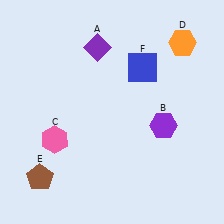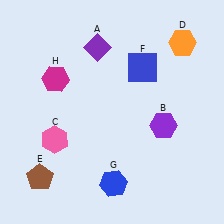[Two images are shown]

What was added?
A blue hexagon (G), a magenta hexagon (H) were added in Image 2.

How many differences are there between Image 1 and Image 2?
There are 2 differences between the two images.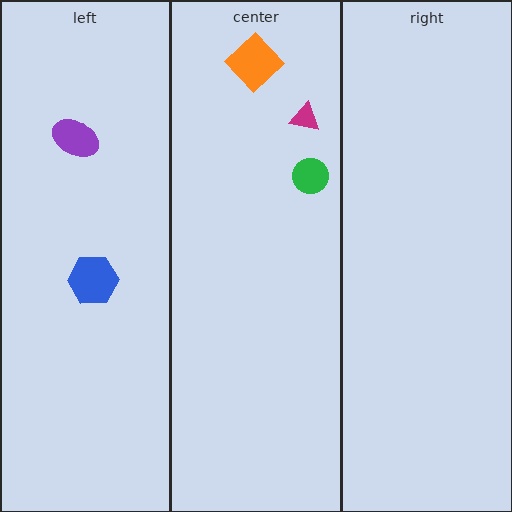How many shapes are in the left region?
2.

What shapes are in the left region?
The blue hexagon, the purple ellipse.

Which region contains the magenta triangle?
The center region.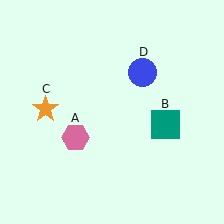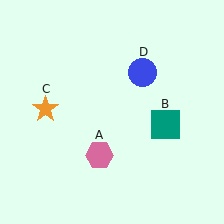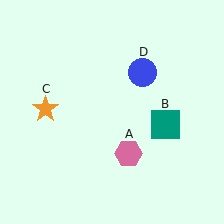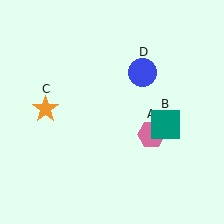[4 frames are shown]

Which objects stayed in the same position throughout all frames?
Teal square (object B) and orange star (object C) and blue circle (object D) remained stationary.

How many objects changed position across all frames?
1 object changed position: pink hexagon (object A).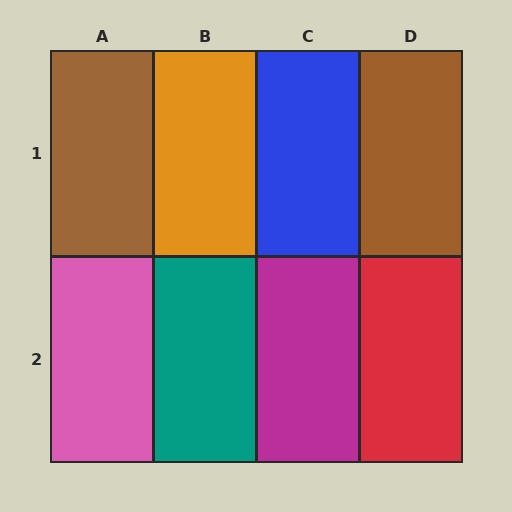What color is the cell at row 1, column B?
Orange.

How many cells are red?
1 cell is red.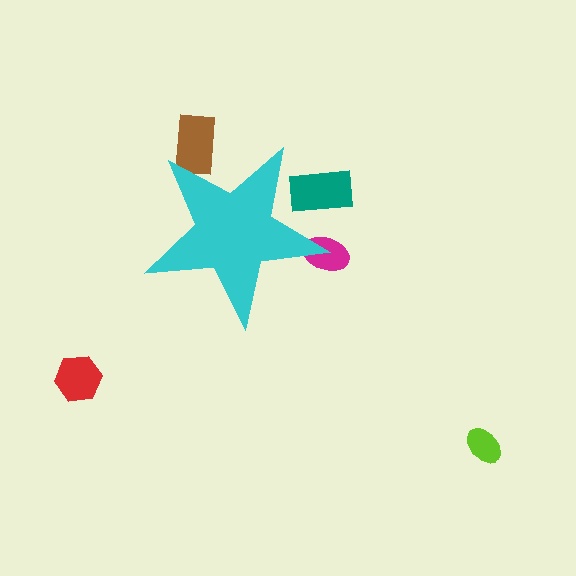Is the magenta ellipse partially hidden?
Yes, the magenta ellipse is partially hidden behind the cyan star.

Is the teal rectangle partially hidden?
Yes, the teal rectangle is partially hidden behind the cyan star.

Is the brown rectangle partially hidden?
Yes, the brown rectangle is partially hidden behind the cyan star.